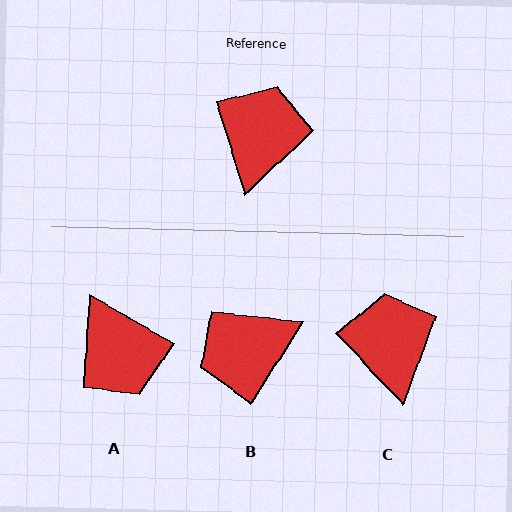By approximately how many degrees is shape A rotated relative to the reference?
Approximately 137 degrees clockwise.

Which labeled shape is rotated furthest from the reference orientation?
A, about 137 degrees away.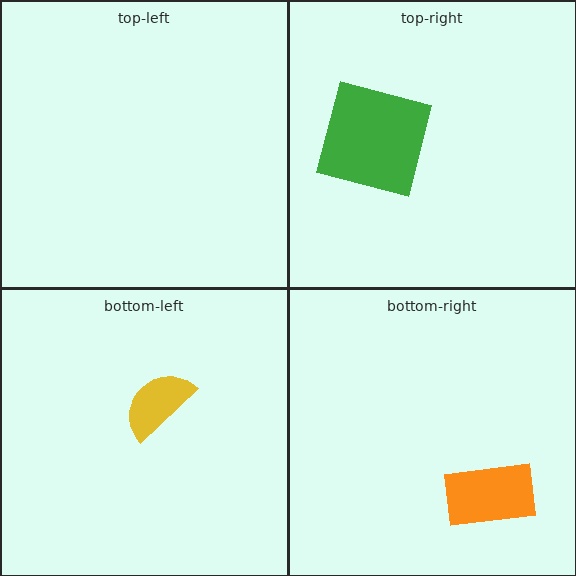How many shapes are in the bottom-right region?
1.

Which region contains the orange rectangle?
The bottom-right region.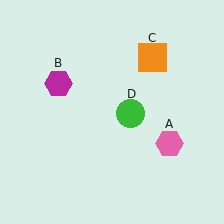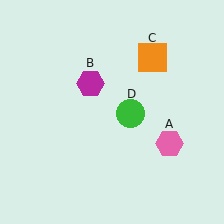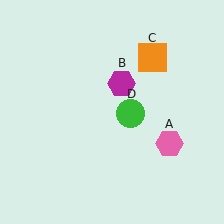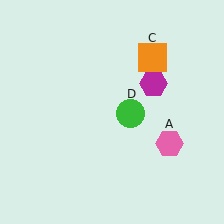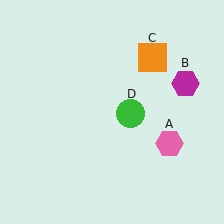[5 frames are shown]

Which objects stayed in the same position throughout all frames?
Pink hexagon (object A) and orange square (object C) and green circle (object D) remained stationary.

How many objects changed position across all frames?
1 object changed position: magenta hexagon (object B).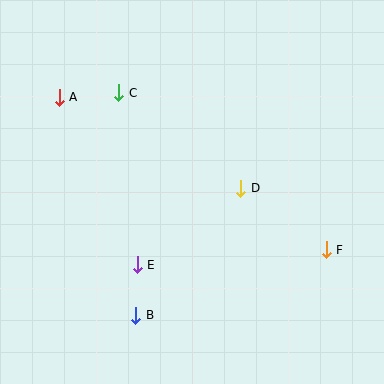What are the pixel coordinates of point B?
Point B is at (135, 315).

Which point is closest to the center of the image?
Point D at (241, 188) is closest to the center.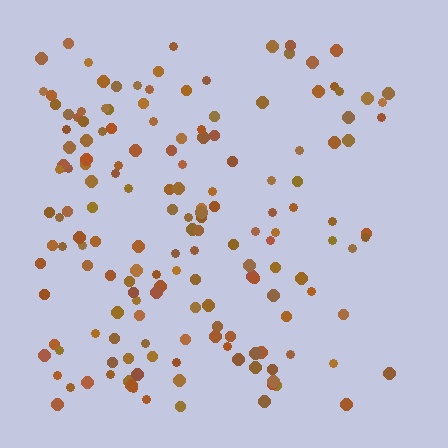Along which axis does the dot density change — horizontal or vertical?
Horizontal.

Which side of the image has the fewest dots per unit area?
The right.